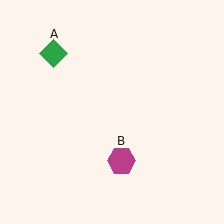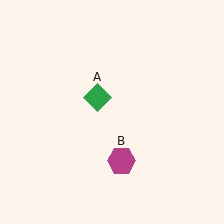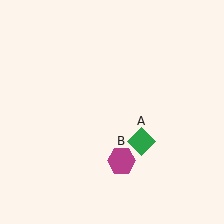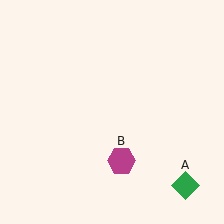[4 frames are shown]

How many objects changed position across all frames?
1 object changed position: green diamond (object A).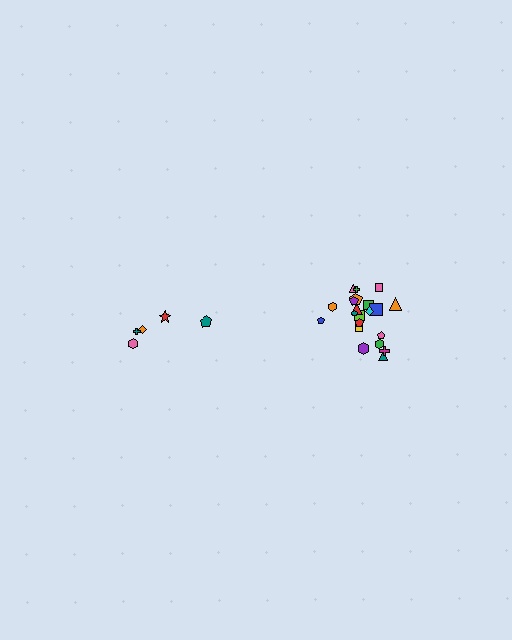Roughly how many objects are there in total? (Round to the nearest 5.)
Roughly 25 objects in total.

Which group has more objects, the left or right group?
The right group.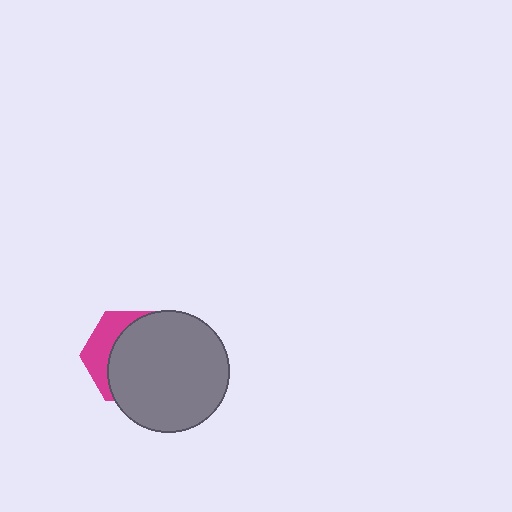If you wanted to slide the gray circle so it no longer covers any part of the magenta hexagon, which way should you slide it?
Slide it toward the lower-right — that is the most direct way to separate the two shapes.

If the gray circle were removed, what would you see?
You would see the complete magenta hexagon.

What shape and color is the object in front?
The object in front is a gray circle.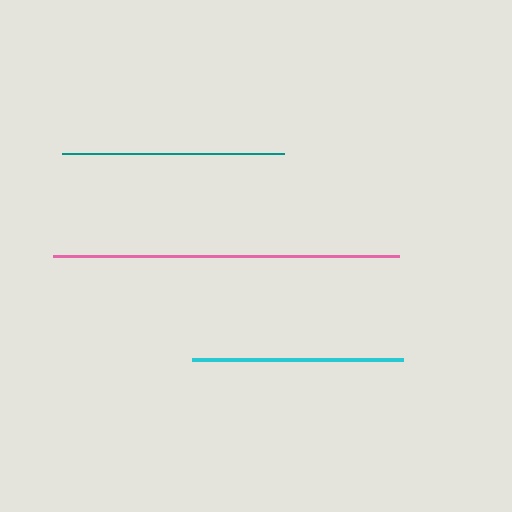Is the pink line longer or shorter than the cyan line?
The pink line is longer than the cyan line.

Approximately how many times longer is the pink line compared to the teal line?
The pink line is approximately 1.6 times the length of the teal line.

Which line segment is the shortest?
The cyan line is the shortest at approximately 211 pixels.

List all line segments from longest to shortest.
From longest to shortest: pink, teal, cyan.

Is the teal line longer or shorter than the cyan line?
The teal line is longer than the cyan line.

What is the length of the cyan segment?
The cyan segment is approximately 211 pixels long.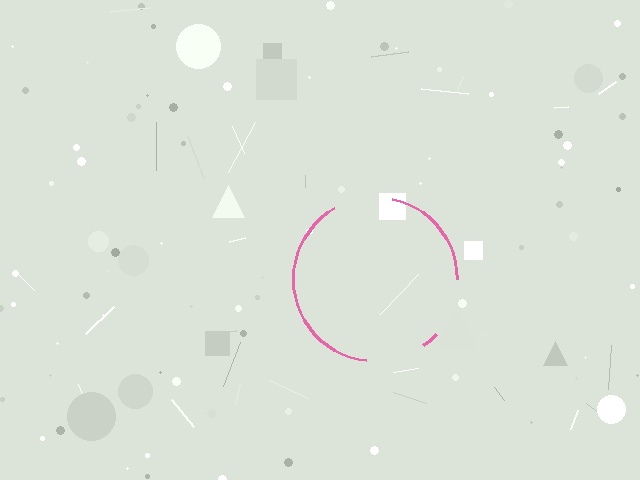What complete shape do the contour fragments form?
The contour fragments form a circle.